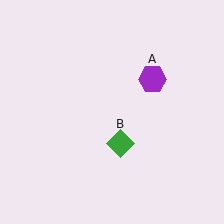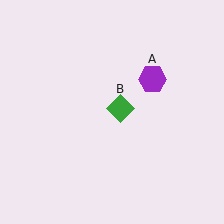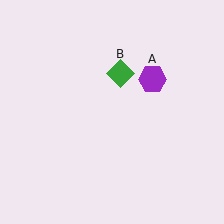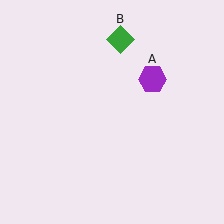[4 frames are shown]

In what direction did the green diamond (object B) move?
The green diamond (object B) moved up.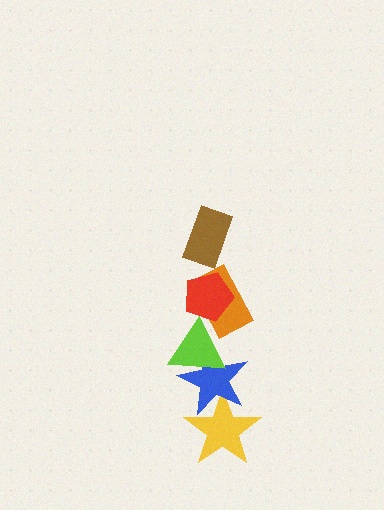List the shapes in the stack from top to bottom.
From top to bottom: the brown rectangle, the red pentagon, the orange rectangle, the lime triangle, the blue star, the yellow star.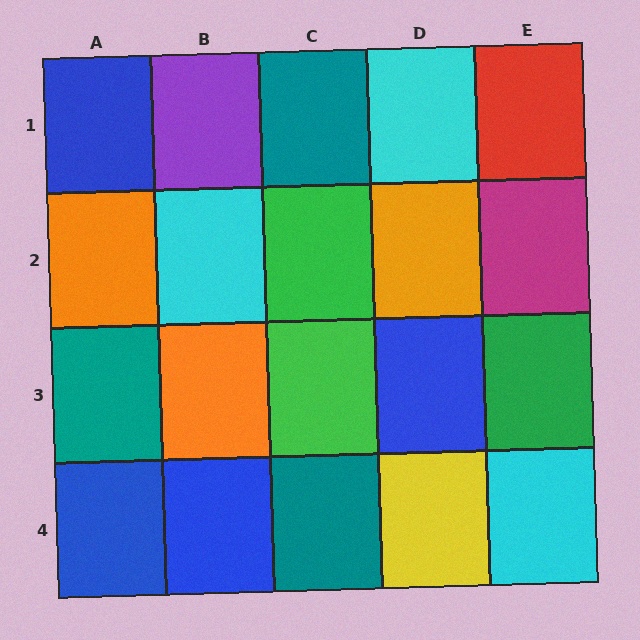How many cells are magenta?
1 cell is magenta.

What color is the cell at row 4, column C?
Teal.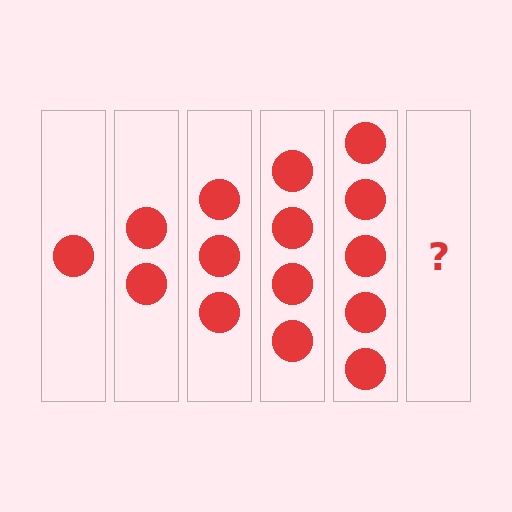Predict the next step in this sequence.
The next step is 6 circles.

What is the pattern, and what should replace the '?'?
The pattern is that each step adds one more circle. The '?' should be 6 circles.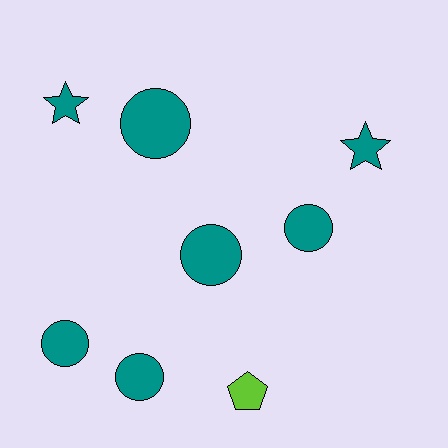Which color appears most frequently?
Teal, with 7 objects.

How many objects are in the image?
There are 8 objects.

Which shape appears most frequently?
Circle, with 5 objects.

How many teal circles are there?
There are 5 teal circles.